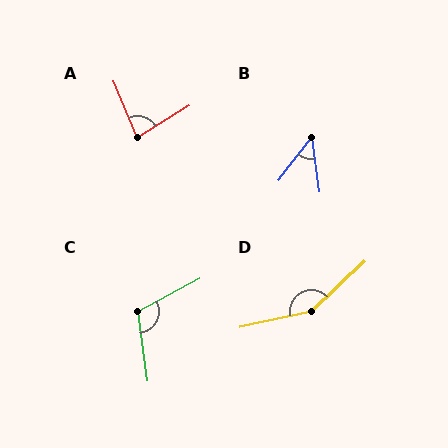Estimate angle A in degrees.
Approximately 81 degrees.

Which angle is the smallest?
B, at approximately 45 degrees.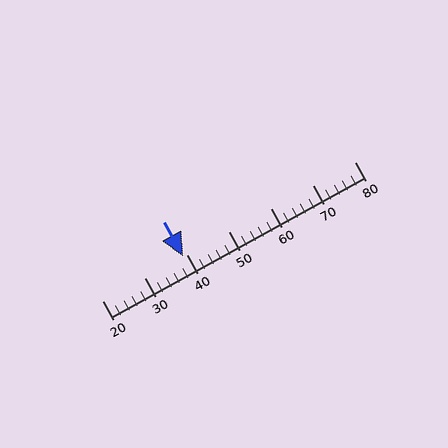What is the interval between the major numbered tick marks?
The major tick marks are spaced 10 units apart.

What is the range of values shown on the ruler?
The ruler shows values from 20 to 80.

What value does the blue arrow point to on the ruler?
The blue arrow points to approximately 39.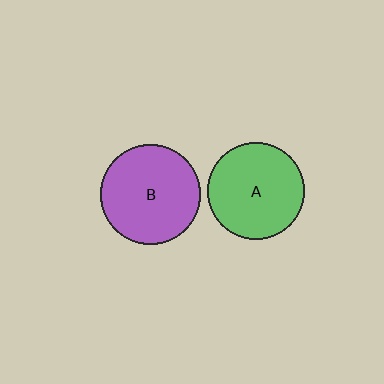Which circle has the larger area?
Circle B (purple).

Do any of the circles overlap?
No, none of the circles overlap.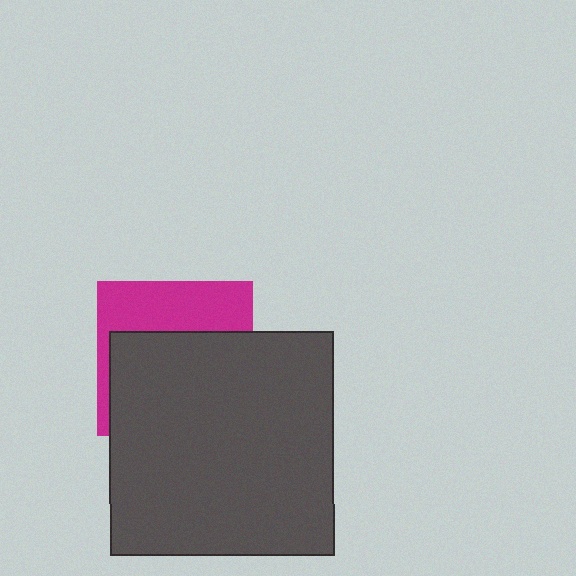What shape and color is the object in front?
The object in front is a dark gray square.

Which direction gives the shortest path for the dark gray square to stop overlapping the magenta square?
Moving down gives the shortest separation.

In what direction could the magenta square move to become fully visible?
The magenta square could move up. That would shift it out from behind the dark gray square entirely.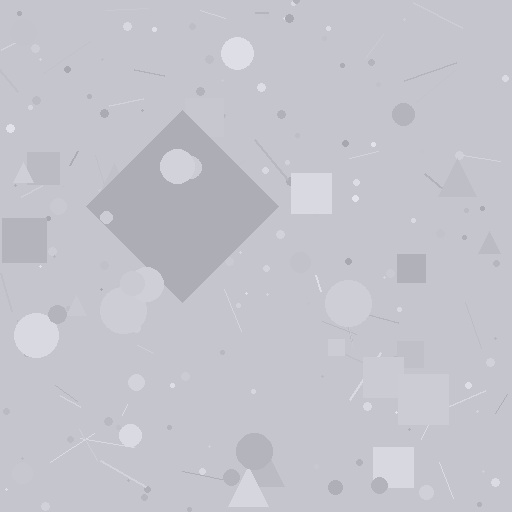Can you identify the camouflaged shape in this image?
The camouflaged shape is a diamond.